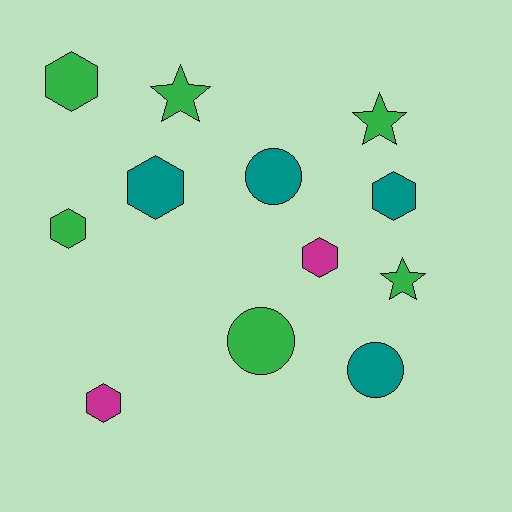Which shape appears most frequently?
Hexagon, with 6 objects.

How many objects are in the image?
There are 12 objects.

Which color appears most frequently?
Green, with 6 objects.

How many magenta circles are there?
There are no magenta circles.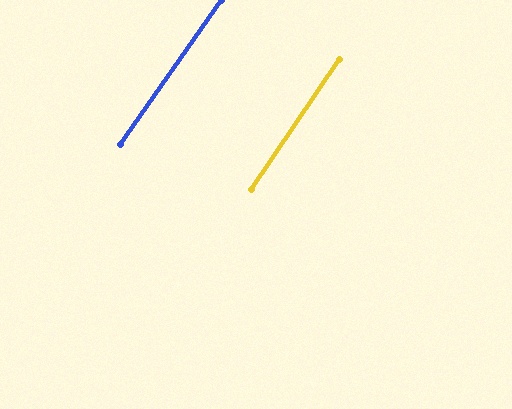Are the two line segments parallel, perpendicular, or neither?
Parallel — their directions differ by only 0.9°.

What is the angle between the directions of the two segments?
Approximately 1 degree.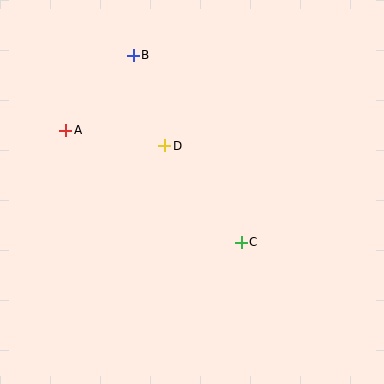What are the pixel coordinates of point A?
Point A is at (65, 130).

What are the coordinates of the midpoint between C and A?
The midpoint between C and A is at (153, 186).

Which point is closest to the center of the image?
Point D at (165, 146) is closest to the center.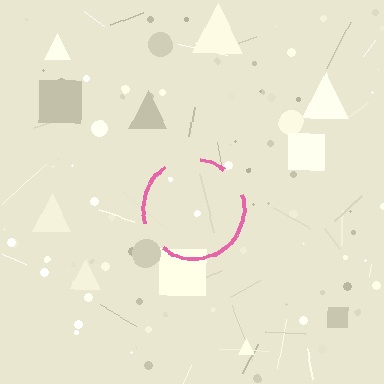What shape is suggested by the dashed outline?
The dashed outline suggests a circle.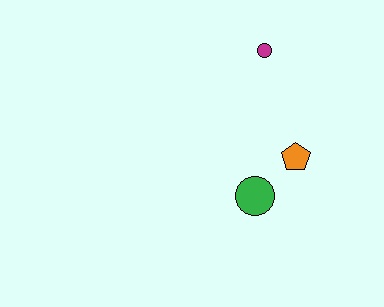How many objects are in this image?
There are 3 objects.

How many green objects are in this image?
There is 1 green object.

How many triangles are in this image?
There are no triangles.